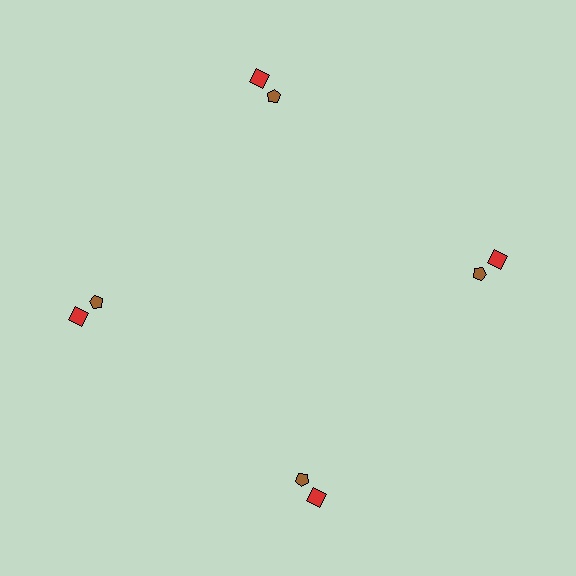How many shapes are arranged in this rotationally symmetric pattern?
There are 8 shapes, arranged in 4 groups of 2.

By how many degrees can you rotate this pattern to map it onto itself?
The pattern maps onto itself every 90 degrees of rotation.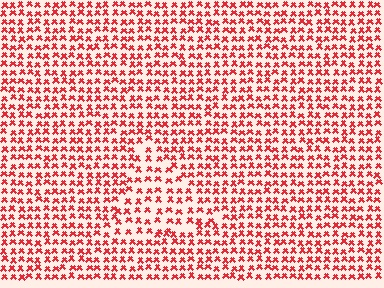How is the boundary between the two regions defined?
The boundary is defined by a change in element density (approximately 1.5x ratio). All elements are the same color, size, and shape.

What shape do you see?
I see a triangle.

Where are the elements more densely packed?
The elements are more densely packed outside the triangle boundary.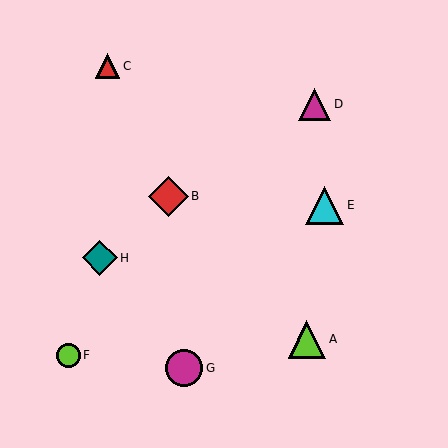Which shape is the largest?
The red diamond (labeled B) is the largest.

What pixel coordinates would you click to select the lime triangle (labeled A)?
Click at (307, 339) to select the lime triangle A.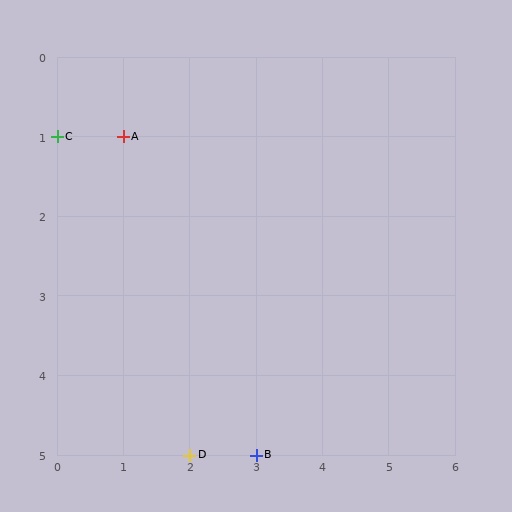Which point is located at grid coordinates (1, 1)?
Point A is at (1, 1).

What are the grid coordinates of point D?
Point D is at grid coordinates (2, 5).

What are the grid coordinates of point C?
Point C is at grid coordinates (0, 1).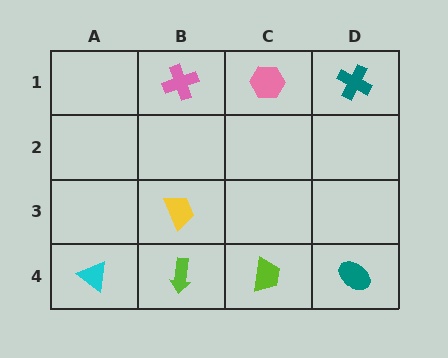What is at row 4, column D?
A teal ellipse.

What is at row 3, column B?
A yellow trapezoid.